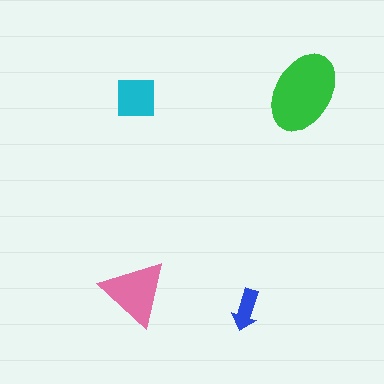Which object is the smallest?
The blue arrow.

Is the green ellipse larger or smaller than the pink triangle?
Larger.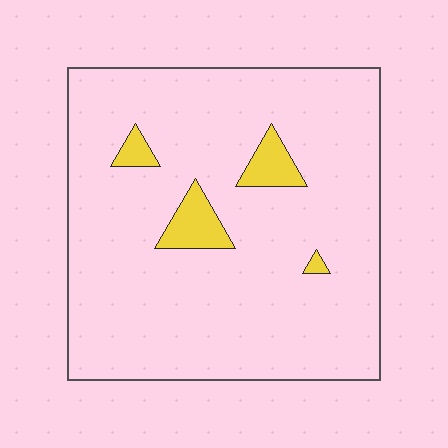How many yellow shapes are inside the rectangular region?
4.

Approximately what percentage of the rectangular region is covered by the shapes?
Approximately 5%.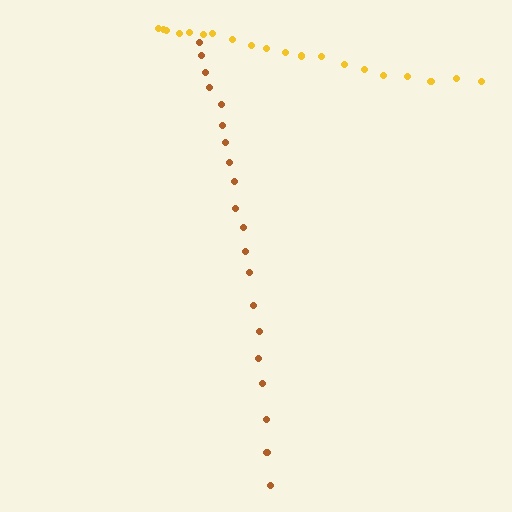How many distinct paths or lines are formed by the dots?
There are 2 distinct paths.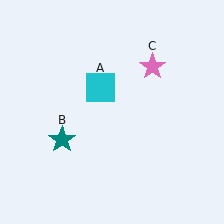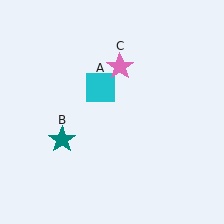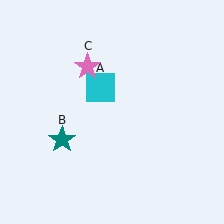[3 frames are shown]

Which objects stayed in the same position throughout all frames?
Cyan square (object A) and teal star (object B) remained stationary.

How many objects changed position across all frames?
1 object changed position: pink star (object C).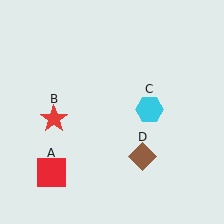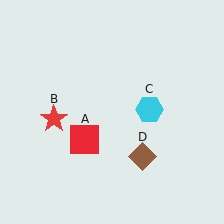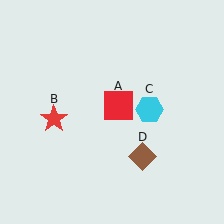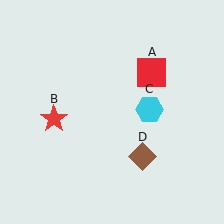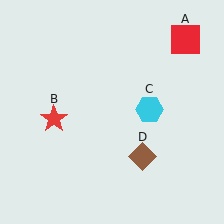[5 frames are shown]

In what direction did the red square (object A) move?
The red square (object A) moved up and to the right.